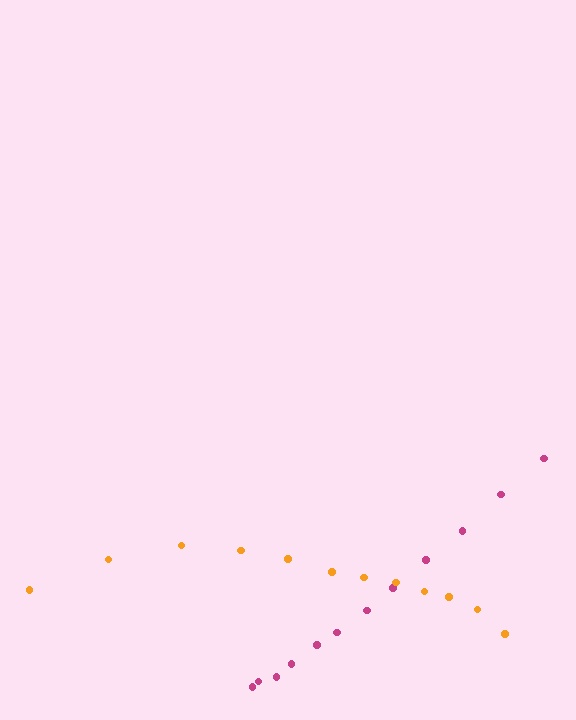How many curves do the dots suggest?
There are 2 distinct paths.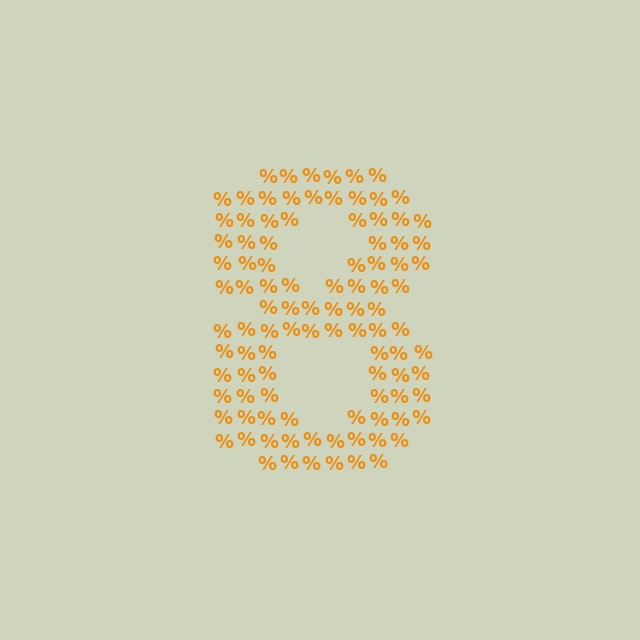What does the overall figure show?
The overall figure shows the digit 8.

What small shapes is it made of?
It is made of small percent signs.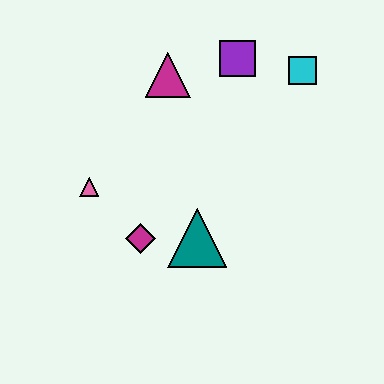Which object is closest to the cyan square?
The purple square is closest to the cyan square.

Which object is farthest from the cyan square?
The pink triangle is farthest from the cyan square.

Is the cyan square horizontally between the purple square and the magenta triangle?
No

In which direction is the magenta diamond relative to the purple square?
The magenta diamond is below the purple square.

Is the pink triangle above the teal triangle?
Yes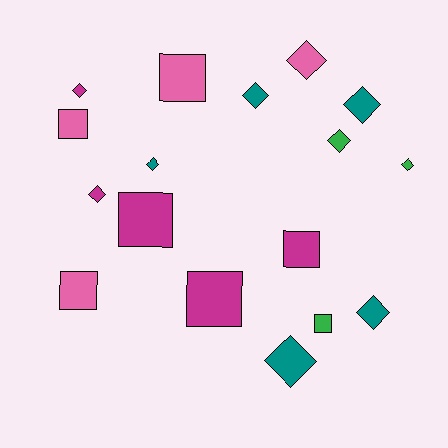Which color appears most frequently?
Teal, with 5 objects.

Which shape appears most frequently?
Diamond, with 10 objects.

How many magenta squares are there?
There are 3 magenta squares.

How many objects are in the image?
There are 17 objects.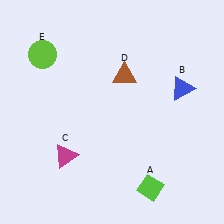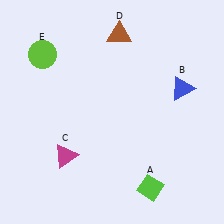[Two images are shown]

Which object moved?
The brown triangle (D) moved up.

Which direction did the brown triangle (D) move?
The brown triangle (D) moved up.